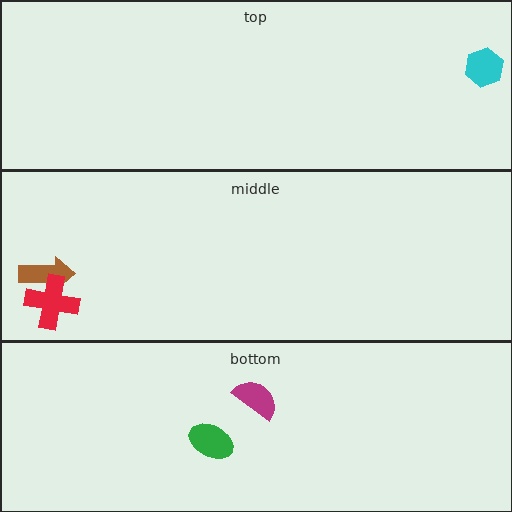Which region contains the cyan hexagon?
The top region.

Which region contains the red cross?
The middle region.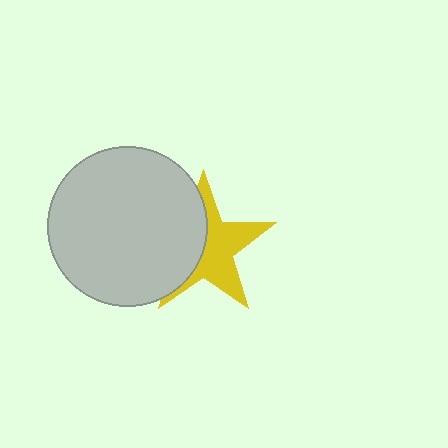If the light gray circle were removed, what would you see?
You would see the complete yellow star.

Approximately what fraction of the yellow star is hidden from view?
Roughly 45% of the yellow star is hidden behind the light gray circle.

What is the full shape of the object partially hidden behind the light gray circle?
The partially hidden object is a yellow star.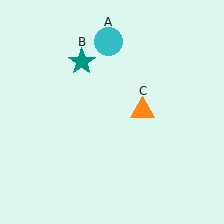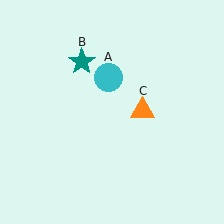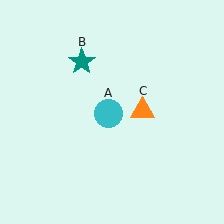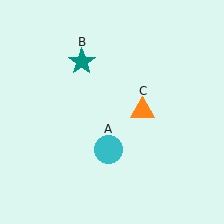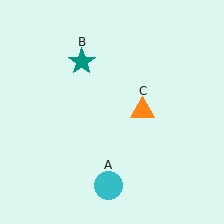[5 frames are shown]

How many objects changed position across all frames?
1 object changed position: cyan circle (object A).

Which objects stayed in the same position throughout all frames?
Teal star (object B) and orange triangle (object C) remained stationary.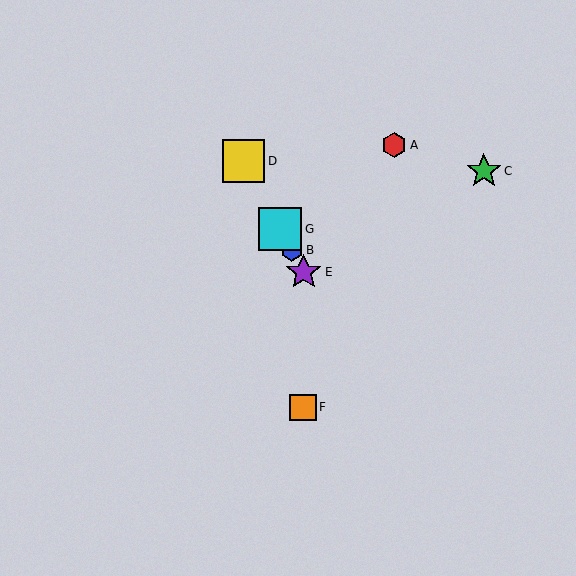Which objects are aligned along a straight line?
Objects B, D, E, G are aligned along a straight line.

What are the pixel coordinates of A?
Object A is at (394, 145).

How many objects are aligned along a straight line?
4 objects (B, D, E, G) are aligned along a straight line.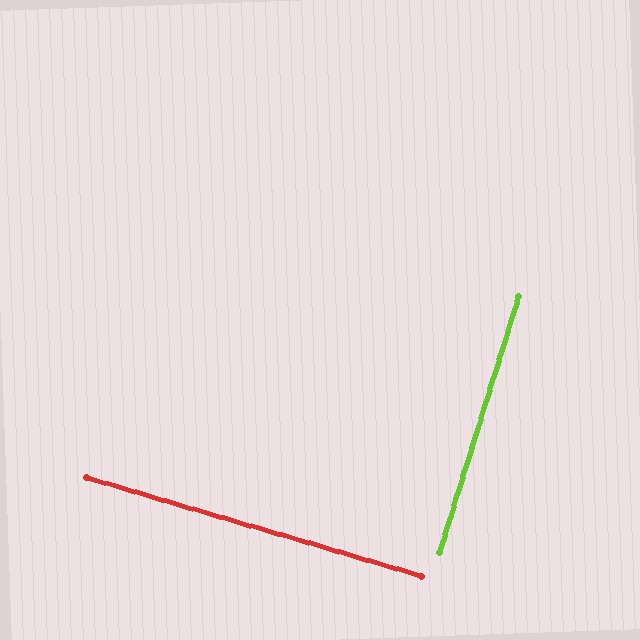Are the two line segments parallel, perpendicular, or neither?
Perpendicular — they meet at approximately 89°.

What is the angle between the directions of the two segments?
Approximately 89 degrees.